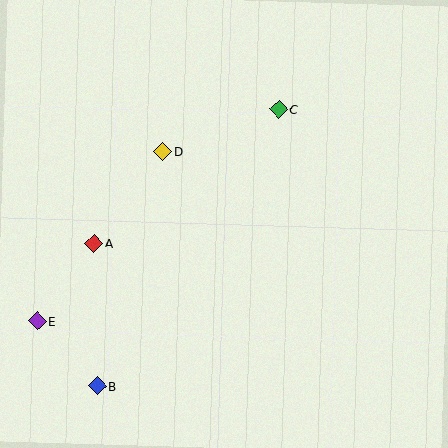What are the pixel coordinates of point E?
Point E is at (37, 321).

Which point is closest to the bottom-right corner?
Point B is closest to the bottom-right corner.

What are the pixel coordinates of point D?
Point D is at (163, 151).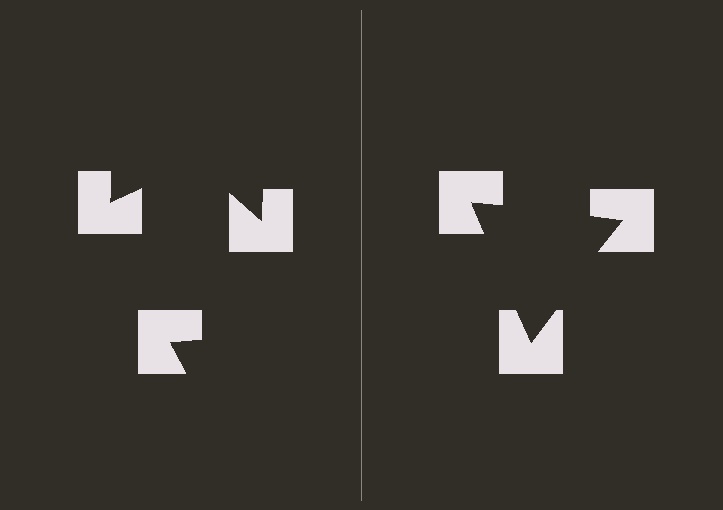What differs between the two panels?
The notched squares are positioned identically on both sides; only the wedge orientations differ. On the right they align to a triangle; on the left they are misaligned.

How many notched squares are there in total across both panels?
6 — 3 on each side.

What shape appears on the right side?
An illusory triangle.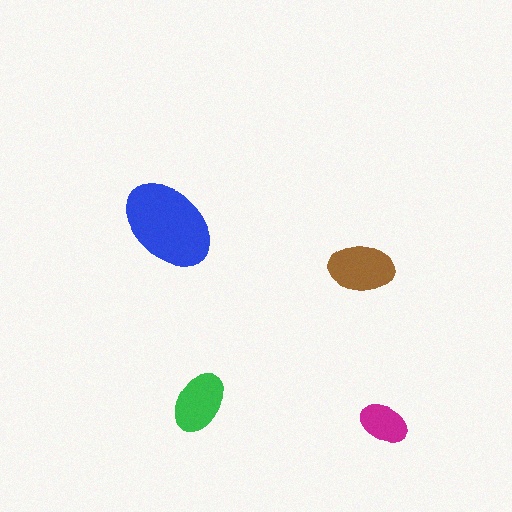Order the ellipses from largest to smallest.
the blue one, the brown one, the green one, the magenta one.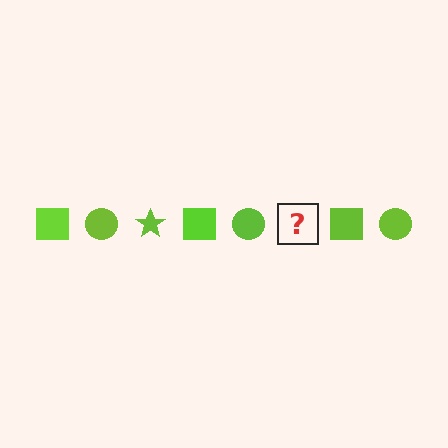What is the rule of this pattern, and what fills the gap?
The rule is that the pattern cycles through square, circle, star shapes in lime. The gap should be filled with a lime star.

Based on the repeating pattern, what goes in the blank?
The blank should be a lime star.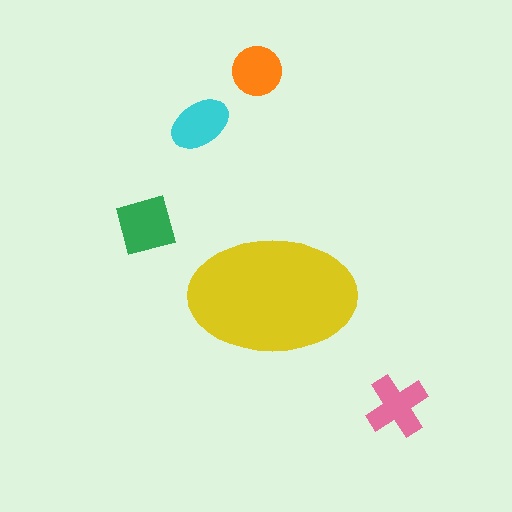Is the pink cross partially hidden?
No, the pink cross is fully visible.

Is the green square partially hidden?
No, the green square is fully visible.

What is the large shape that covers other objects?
A yellow ellipse.